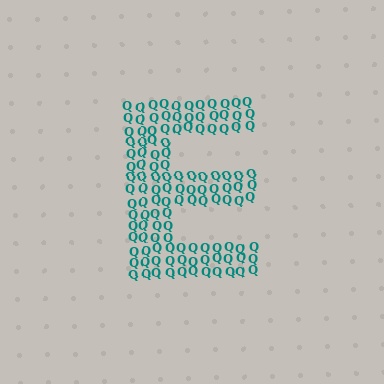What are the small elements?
The small elements are letter Q's.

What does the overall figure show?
The overall figure shows the letter E.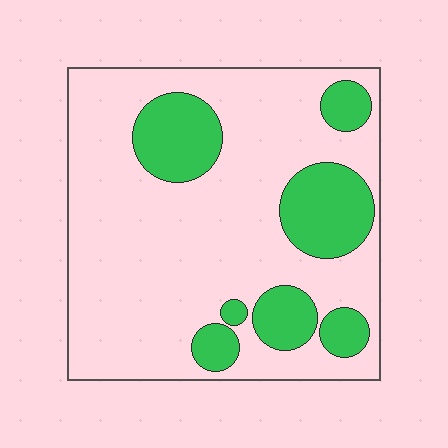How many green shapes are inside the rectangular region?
7.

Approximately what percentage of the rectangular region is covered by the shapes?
Approximately 25%.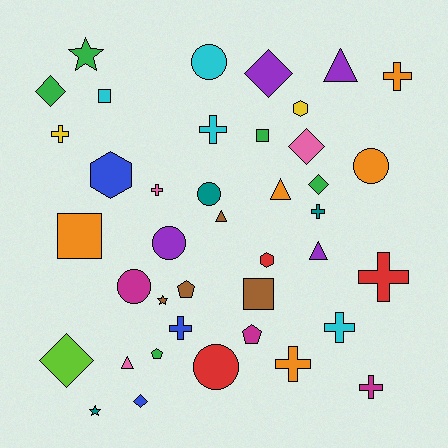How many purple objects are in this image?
There are 4 purple objects.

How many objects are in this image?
There are 40 objects.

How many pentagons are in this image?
There are 3 pentagons.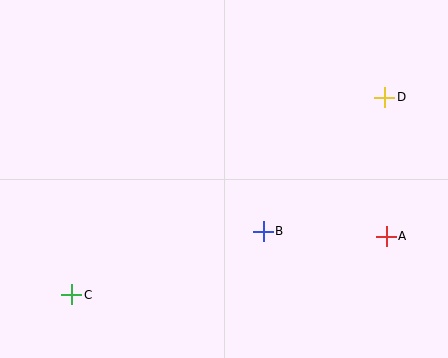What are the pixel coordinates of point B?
Point B is at (263, 231).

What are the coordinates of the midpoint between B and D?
The midpoint between B and D is at (324, 164).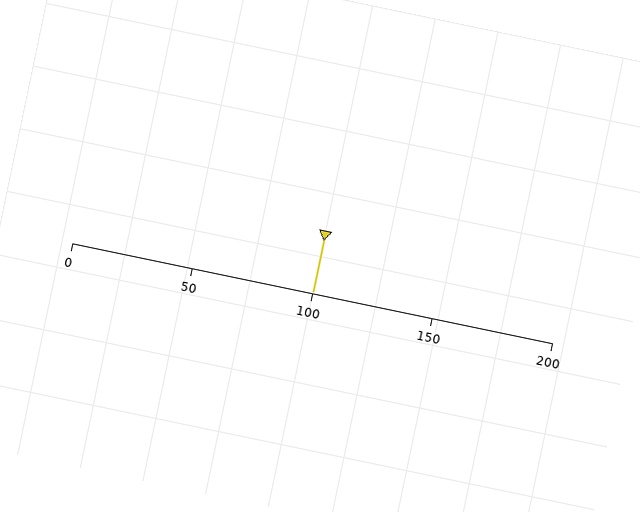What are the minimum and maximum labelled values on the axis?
The axis runs from 0 to 200.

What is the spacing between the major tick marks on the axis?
The major ticks are spaced 50 apart.